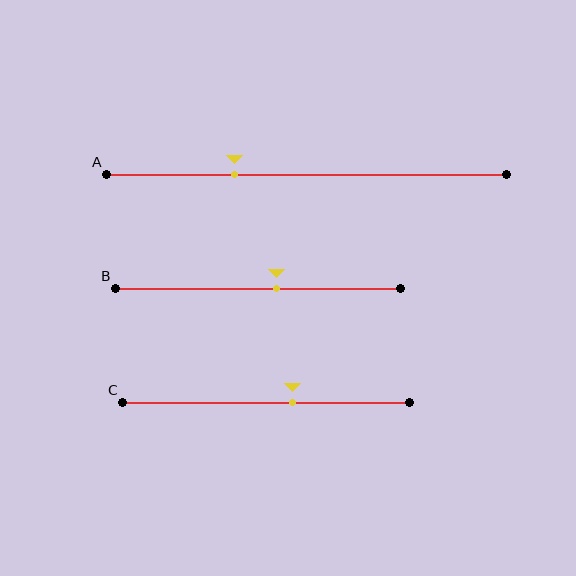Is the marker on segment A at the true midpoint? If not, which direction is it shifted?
No, the marker on segment A is shifted to the left by about 18% of the segment length.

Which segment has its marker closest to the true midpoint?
Segment B has its marker closest to the true midpoint.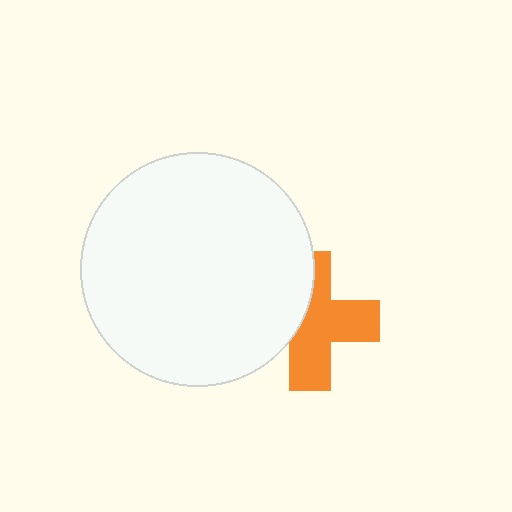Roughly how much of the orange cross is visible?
About half of it is visible (roughly 62%).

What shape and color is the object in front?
The object in front is a white circle.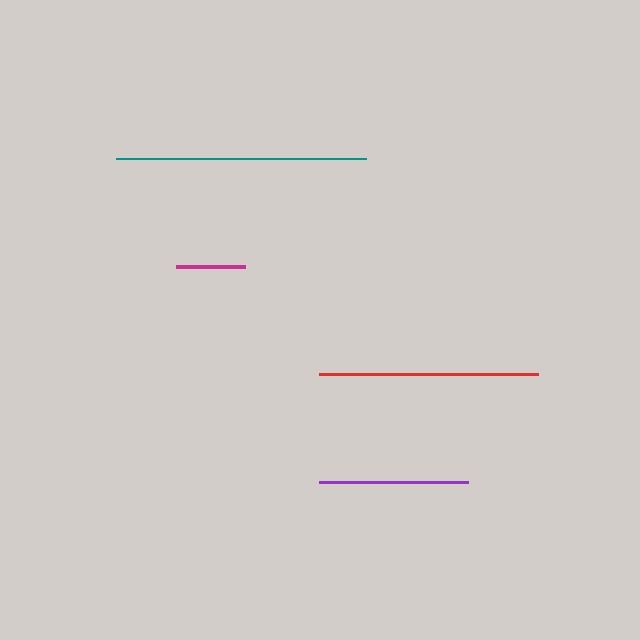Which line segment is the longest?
The teal line is the longest at approximately 251 pixels.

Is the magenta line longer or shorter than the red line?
The red line is longer than the magenta line.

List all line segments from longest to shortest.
From longest to shortest: teal, red, purple, magenta.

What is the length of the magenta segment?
The magenta segment is approximately 68 pixels long.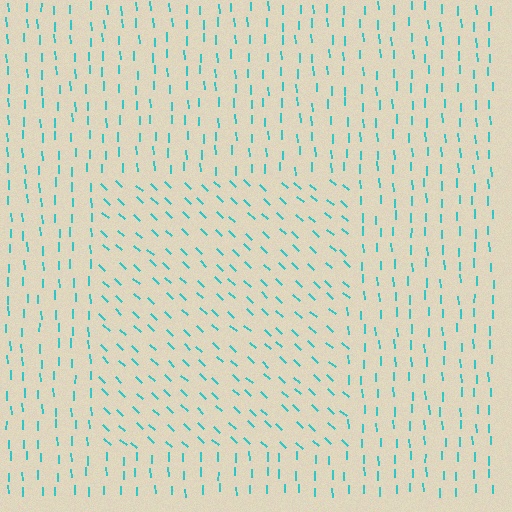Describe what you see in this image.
The image is filled with small cyan line segments. A rectangle region in the image has lines oriented differently from the surrounding lines, creating a visible texture boundary.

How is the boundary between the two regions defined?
The boundary is defined purely by a change in line orientation (approximately 45 degrees difference). All lines are the same color and thickness.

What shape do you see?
I see a rectangle.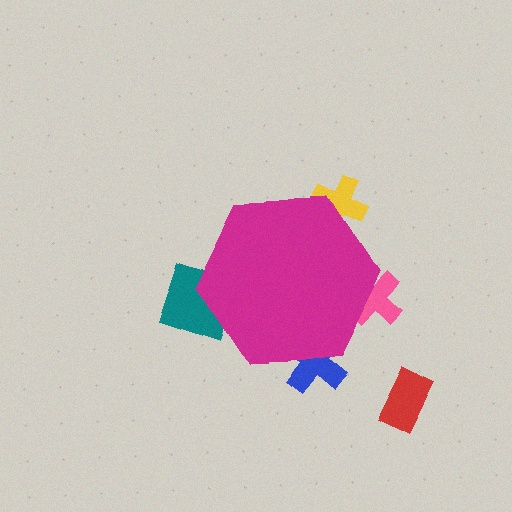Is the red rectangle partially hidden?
No, the red rectangle is fully visible.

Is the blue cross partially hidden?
Yes, the blue cross is partially hidden behind the magenta hexagon.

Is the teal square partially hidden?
Yes, the teal square is partially hidden behind the magenta hexagon.